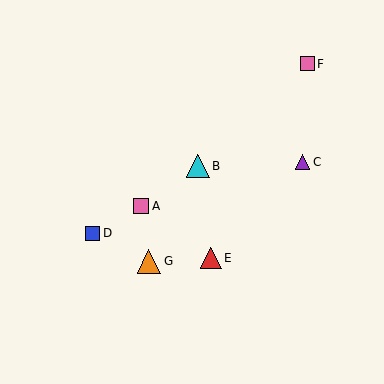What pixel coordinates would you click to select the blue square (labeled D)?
Click at (93, 233) to select the blue square D.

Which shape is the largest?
The orange triangle (labeled G) is the largest.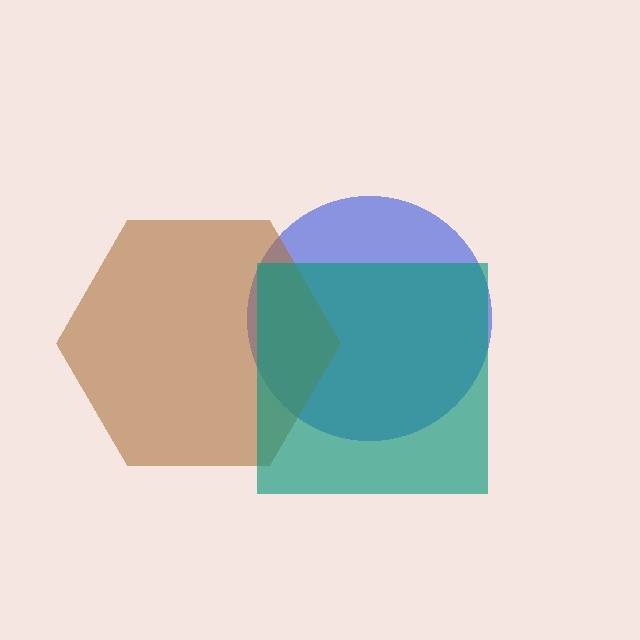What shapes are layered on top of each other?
The layered shapes are: a blue circle, a brown hexagon, a teal square.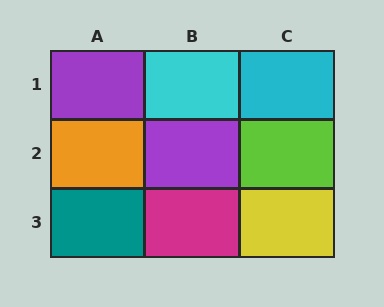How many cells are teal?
1 cell is teal.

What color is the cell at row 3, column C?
Yellow.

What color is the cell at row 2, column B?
Purple.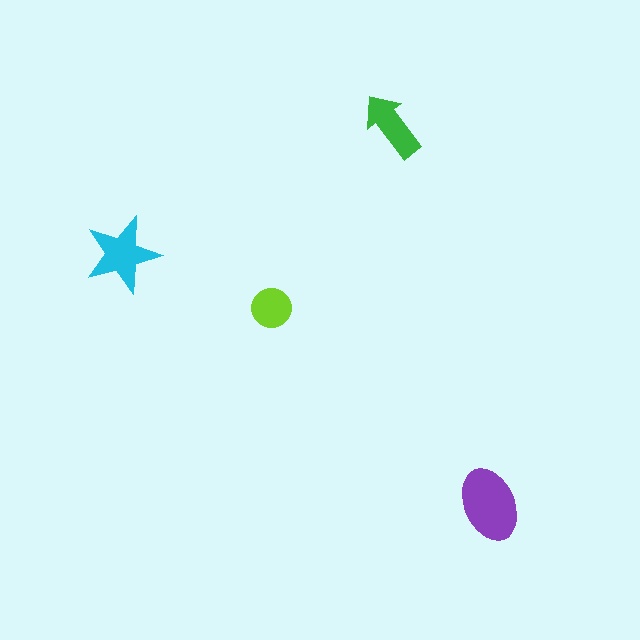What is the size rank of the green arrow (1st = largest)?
3rd.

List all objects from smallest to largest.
The lime circle, the green arrow, the cyan star, the purple ellipse.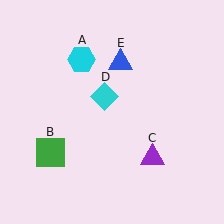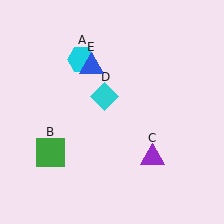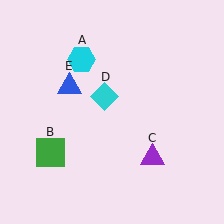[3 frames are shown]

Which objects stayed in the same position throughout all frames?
Cyan hexagon (object A) and green square (object B) and purple triangle (object C) and cyan diamond (object D) remained stationary.